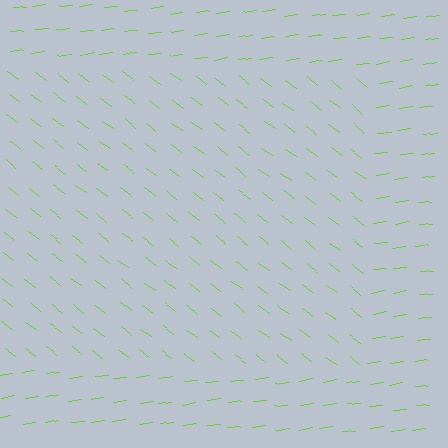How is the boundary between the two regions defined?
The boundary is defined purely by a change in line orientation (approximately 45 degrees difference). All lines are the same color and thickness.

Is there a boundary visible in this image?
Yes, there is a texture boundary formed by a change in line orientation.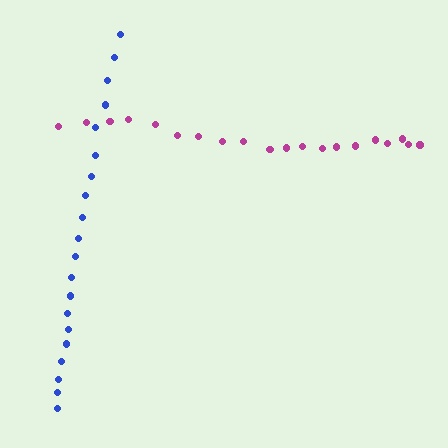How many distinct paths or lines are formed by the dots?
There are 2 distinct paths.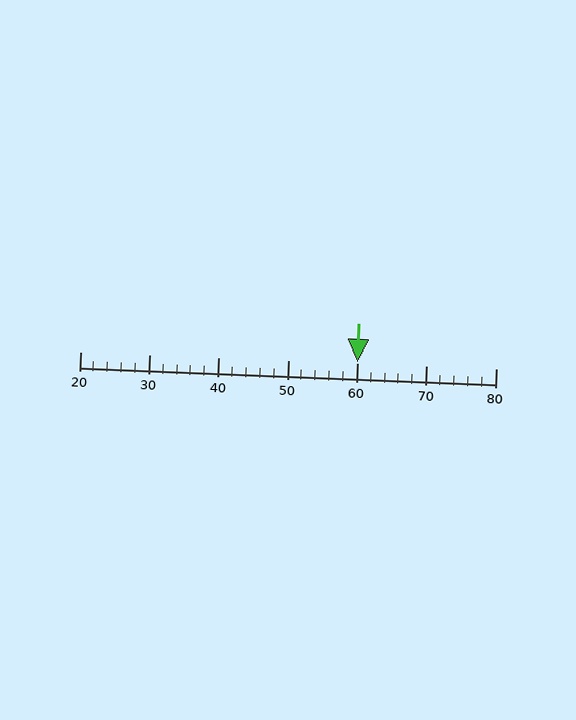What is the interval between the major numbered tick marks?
The major tick marks are spaced 10 units apart.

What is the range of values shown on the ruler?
The ruler shows values from 20 to 80.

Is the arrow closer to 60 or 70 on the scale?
The arrow is closer to 60.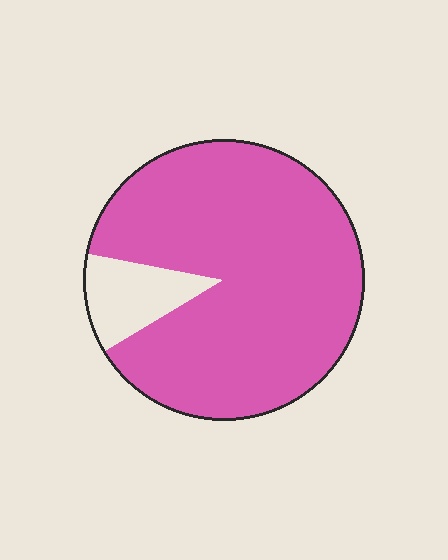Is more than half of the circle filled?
Yes.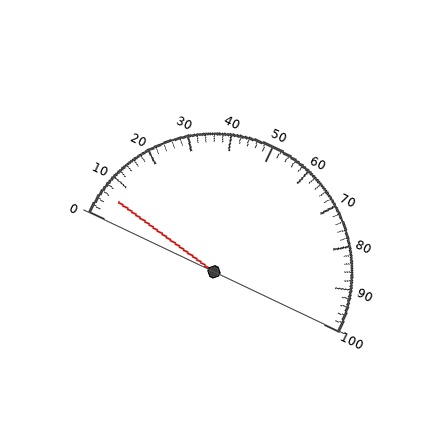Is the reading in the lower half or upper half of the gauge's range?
The reading is in the lower half of the range (0 to 100).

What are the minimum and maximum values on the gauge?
The gauge ranges from 0 to 100.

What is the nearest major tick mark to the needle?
The nearest major tick mark is 10.